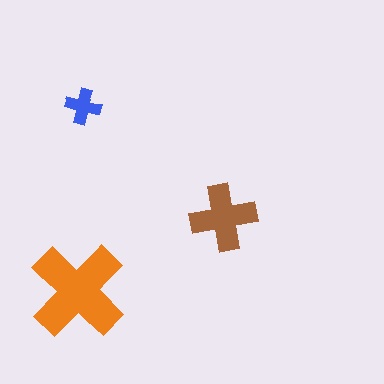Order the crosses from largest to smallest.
the orange one, the brown one, the blue one.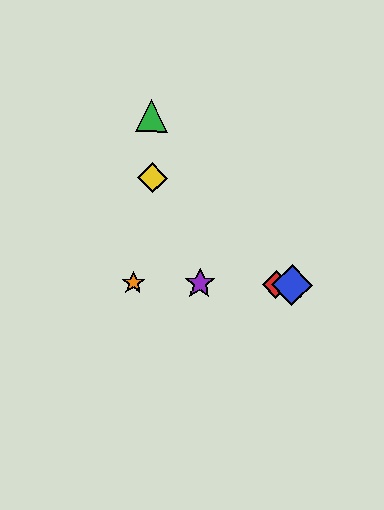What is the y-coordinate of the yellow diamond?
The yellow diamond is at y≈178.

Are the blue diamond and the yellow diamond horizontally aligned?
No, the blue diamond is at y≈285 and the yellow diamond is at y≈178.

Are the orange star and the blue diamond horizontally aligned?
Yes, both are at y≈283.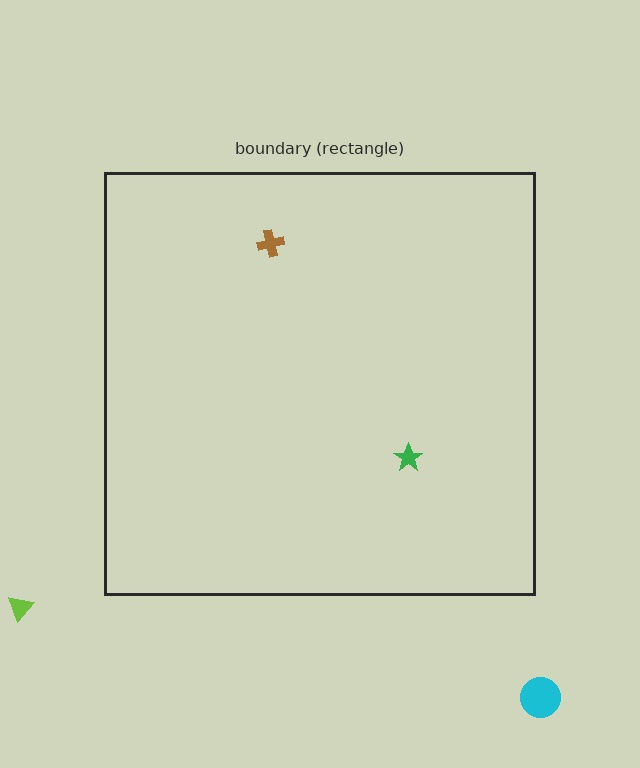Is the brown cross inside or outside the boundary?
Inside.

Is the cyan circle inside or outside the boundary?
Outside.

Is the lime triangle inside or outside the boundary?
Outside.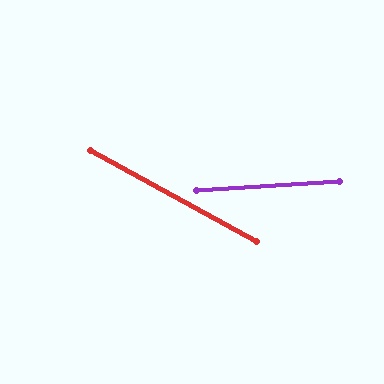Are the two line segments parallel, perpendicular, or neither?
Neither parallel nor perpendicular — they differ by about 32°.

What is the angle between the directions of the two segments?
Approximately 32 degrees.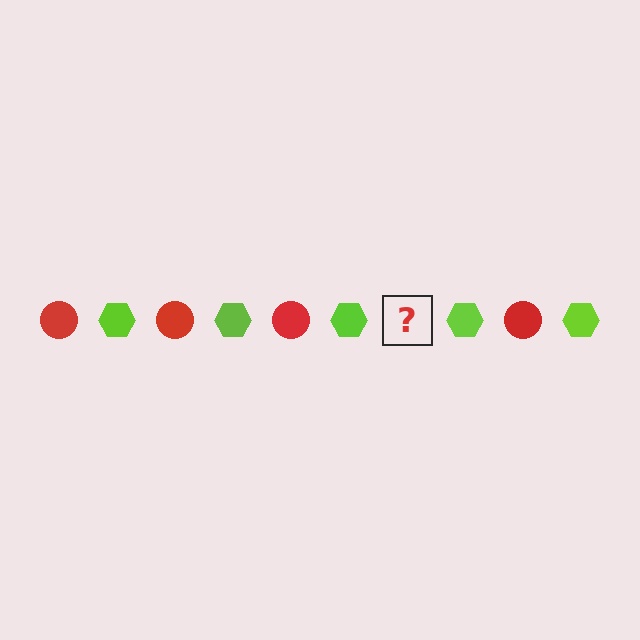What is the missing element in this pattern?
The missing element is a red circle.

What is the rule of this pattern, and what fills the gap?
The rule is that the pattern alternates between red circle and lime hexagon. The gap should be filled with a red circle.